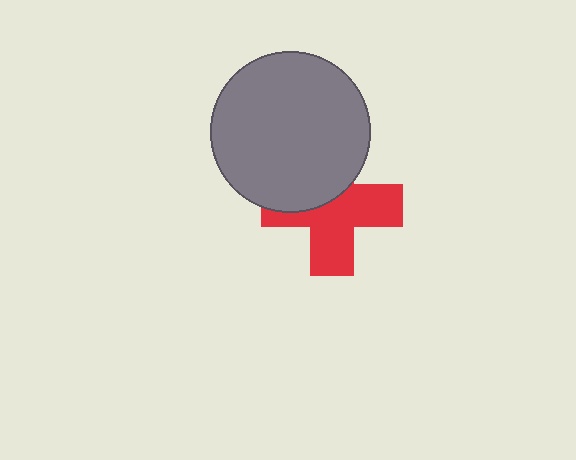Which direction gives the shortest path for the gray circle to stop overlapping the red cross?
Moving up gives the shortest separation.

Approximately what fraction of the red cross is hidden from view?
Roughly 40% of the red cross is hidden behind the gray circle.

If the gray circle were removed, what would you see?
You would see the complete red cross.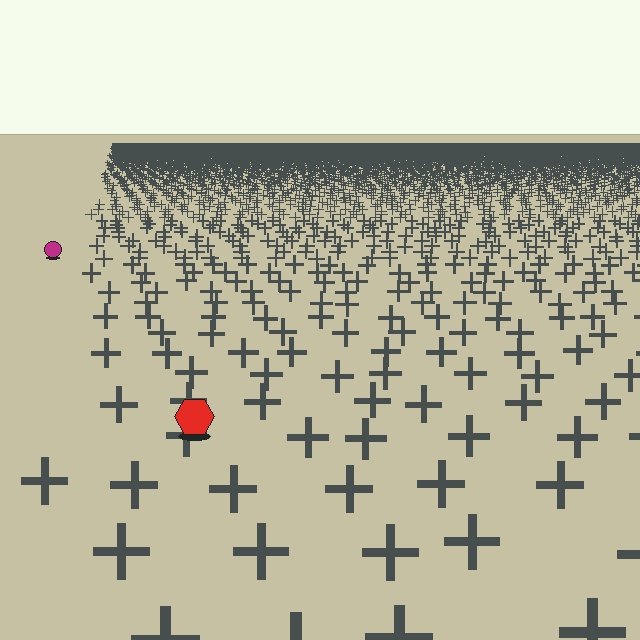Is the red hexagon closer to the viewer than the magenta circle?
Yes. The red hexagon is closer — you can tell from the texture gradient: the ground texture is coarser near it.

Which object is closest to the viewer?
The red hexagon is closest. The texture marks near it are larger and more spread out.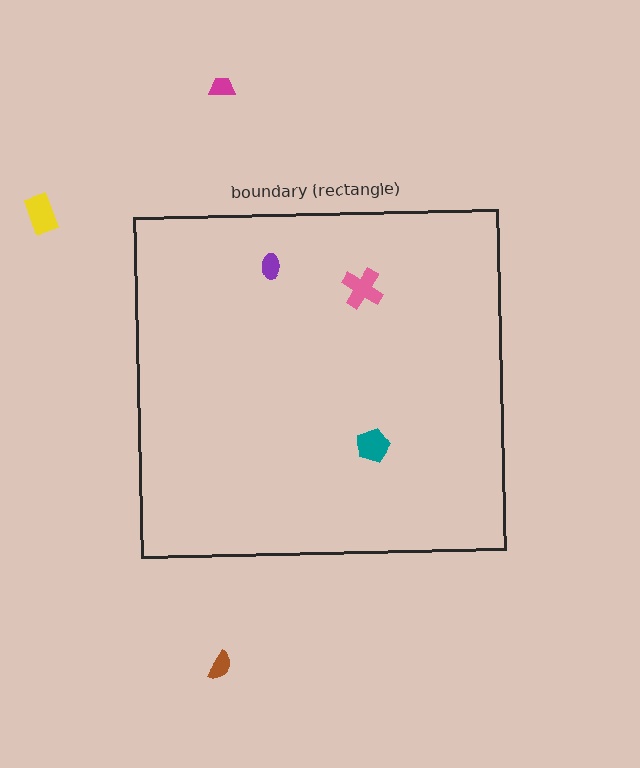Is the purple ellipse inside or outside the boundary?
Inside.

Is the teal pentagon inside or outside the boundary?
Inside.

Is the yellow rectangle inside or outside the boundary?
Outside.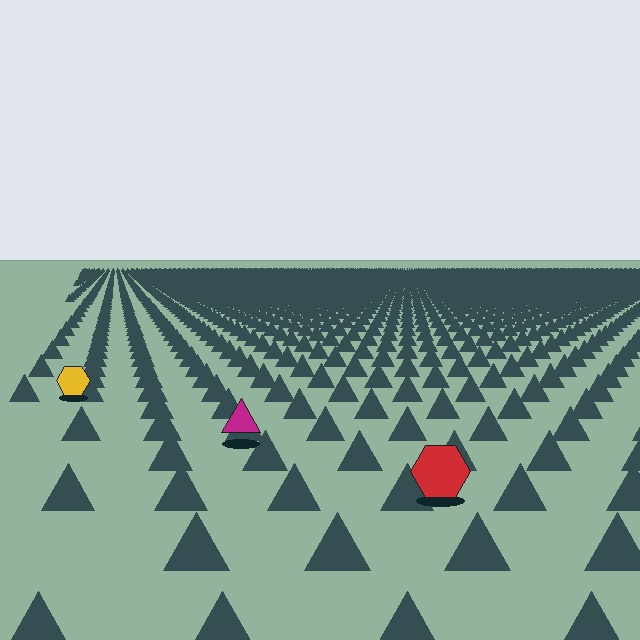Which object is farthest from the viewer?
The yellow hexagon is farthest from the viewer. It appears smaller and the ground texture around it is denser.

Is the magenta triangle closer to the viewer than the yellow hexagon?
Yes. The magenta triangle is closer — you can tell from the texture gradient: the ground texture is coarser near it.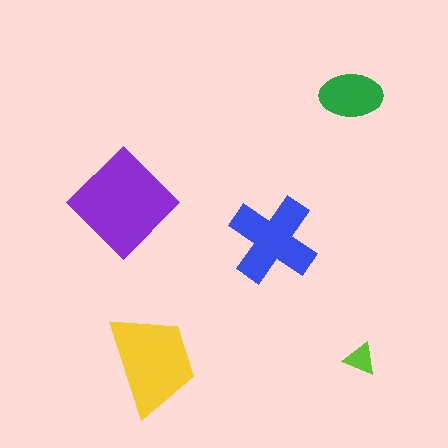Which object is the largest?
The purple diamond.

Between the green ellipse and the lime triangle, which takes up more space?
The green ellipse.